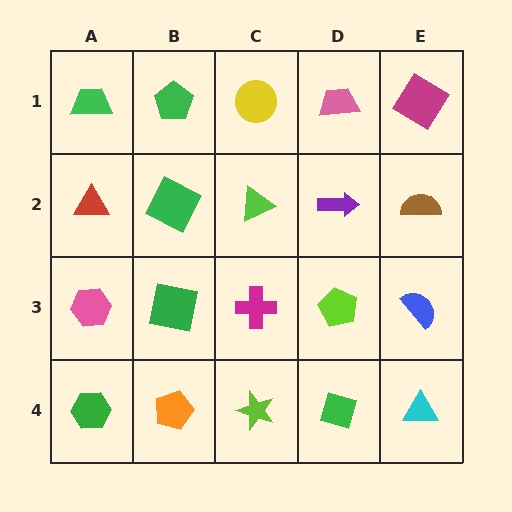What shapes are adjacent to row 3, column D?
A purple arrow (row 2, column D), a green diamond (row 4, column D), a magenta cross (row 3, column C), a blue semicircle (row 3, column E).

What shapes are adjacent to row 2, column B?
A green pentagon (row 1, column B), a green square (row 3, column B), a red triangle (row 2, column A), a lime triangle (row 2, column C).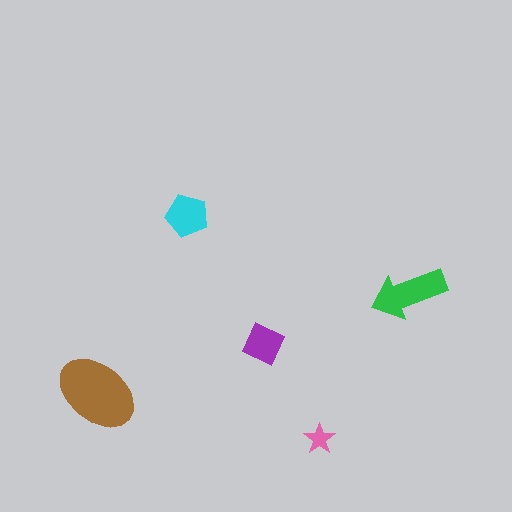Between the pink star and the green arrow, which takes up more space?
The green arrow.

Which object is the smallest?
The pink star.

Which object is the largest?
The brown ellipse.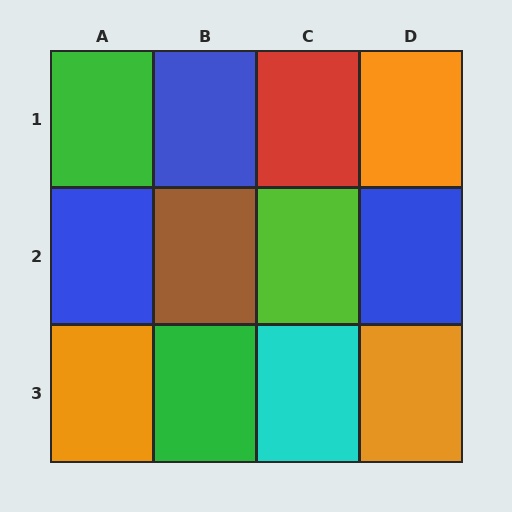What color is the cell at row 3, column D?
Orange.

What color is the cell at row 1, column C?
Red.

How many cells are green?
2 cells are green.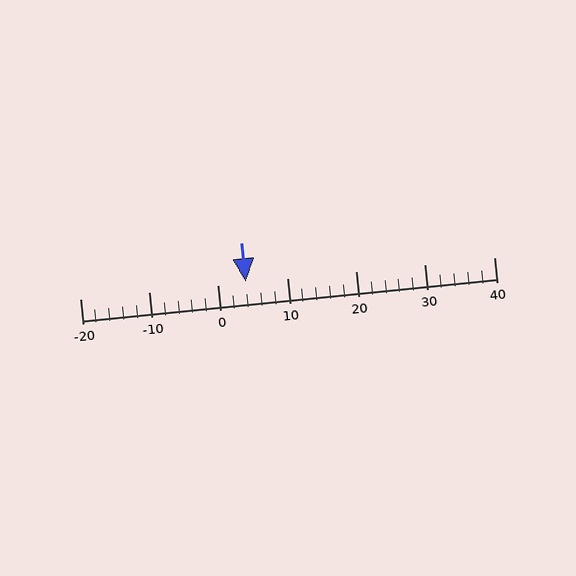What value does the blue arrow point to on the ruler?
The blue arrow points to approximately 4.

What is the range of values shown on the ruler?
The ruler shows values from -20 to 40.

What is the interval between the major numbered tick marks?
The major tick marks are spaced 10 units apart.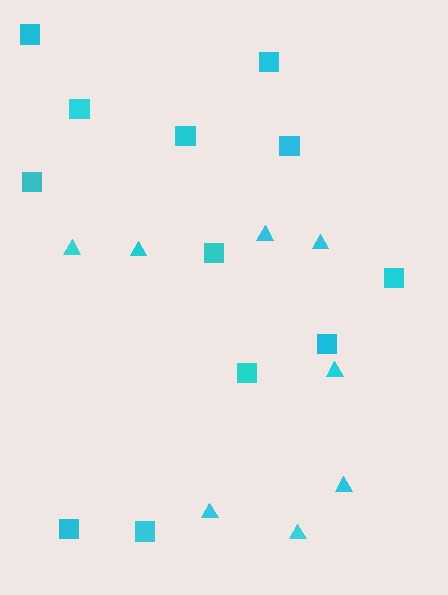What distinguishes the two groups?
There are 2 groups: one group of squares (12) and one group of triangles (8).